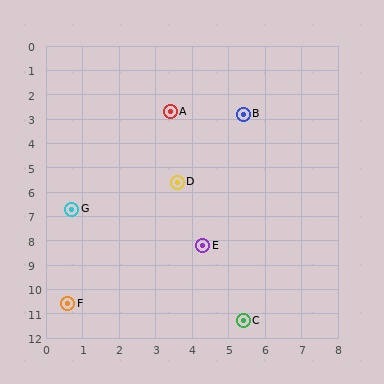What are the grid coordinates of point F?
Point F is at approximately (0.6, 10.6).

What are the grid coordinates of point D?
Point D is at approximately (3.6, 5.6).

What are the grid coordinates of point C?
Point C is at approximately (5.4, 11.3).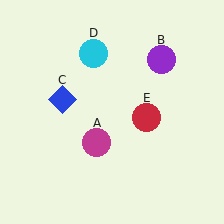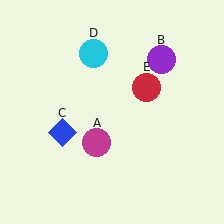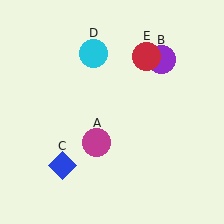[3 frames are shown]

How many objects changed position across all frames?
2 objects changed position: blue diamond (object C), red circle (object E).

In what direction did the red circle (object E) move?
The red circle (object E) moved up.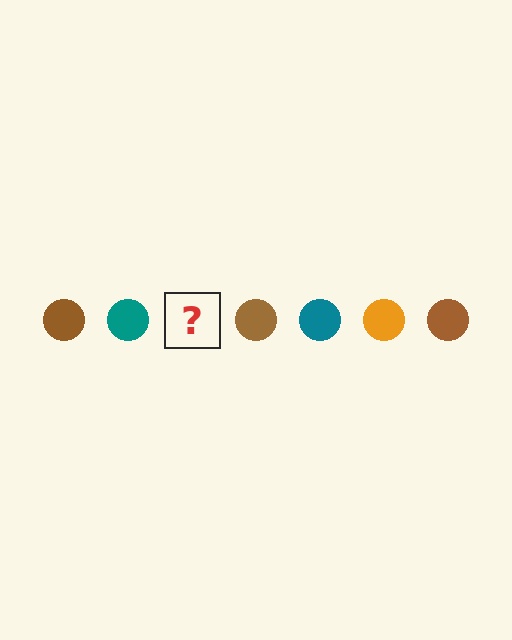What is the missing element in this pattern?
The missing element is an orange circle.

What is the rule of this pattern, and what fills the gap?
The rule is that the pattern cycles through brown, teal, orange circles. The gap should be filled with an orange circle.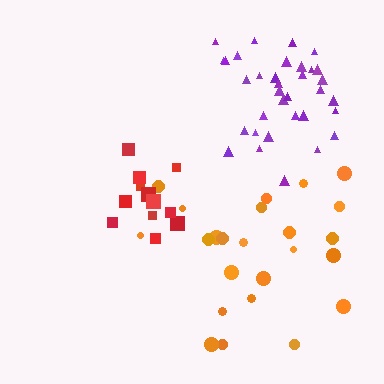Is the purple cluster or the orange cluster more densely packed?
Purple.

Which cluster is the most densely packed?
Purple.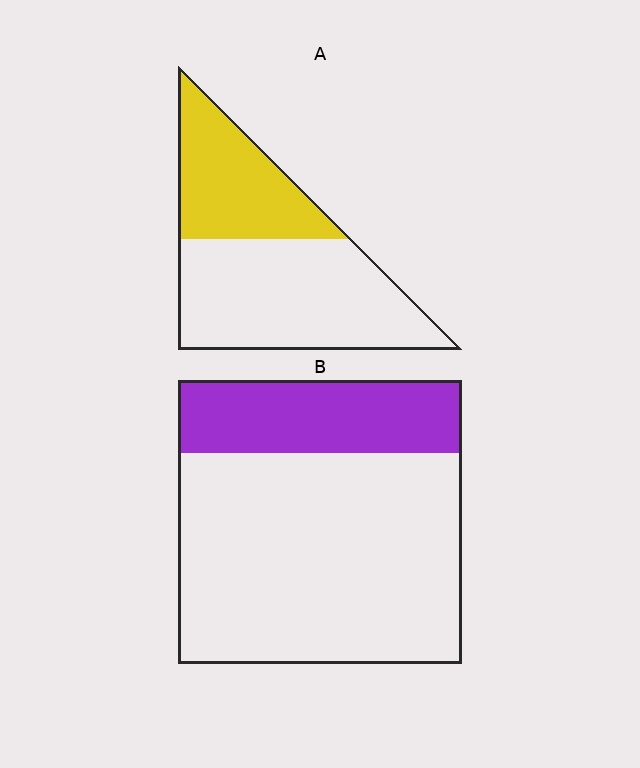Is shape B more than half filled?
No.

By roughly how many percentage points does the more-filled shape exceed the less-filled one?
By roughly 10 percentage points (A over B).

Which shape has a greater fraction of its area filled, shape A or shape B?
Shape A.